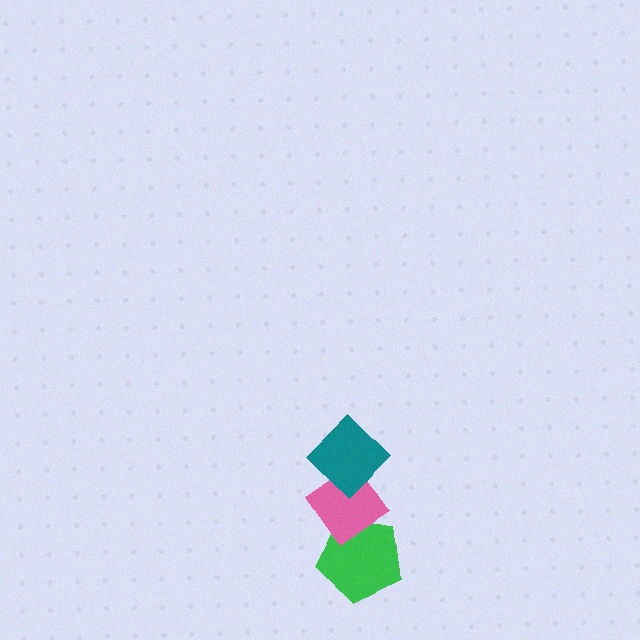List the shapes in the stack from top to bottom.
From top to bottom: the teal diamond, the pink diamond, the green pentagon.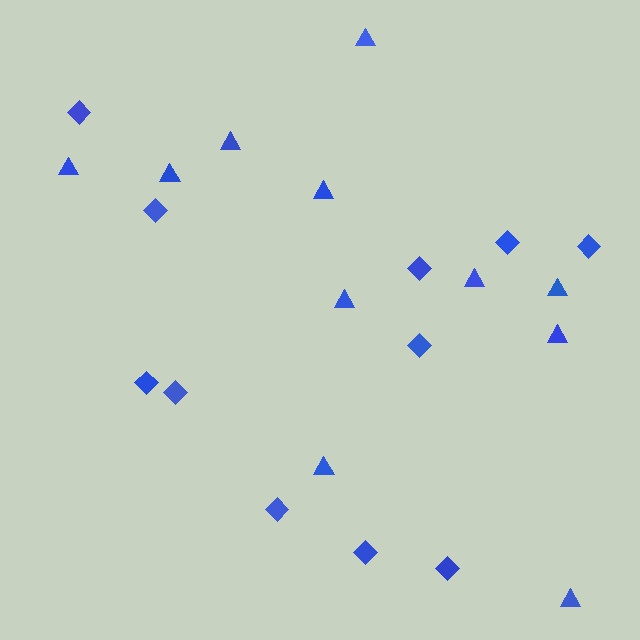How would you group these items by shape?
There are 2 groups: one group of triangles (11) and one group of diamonds (11).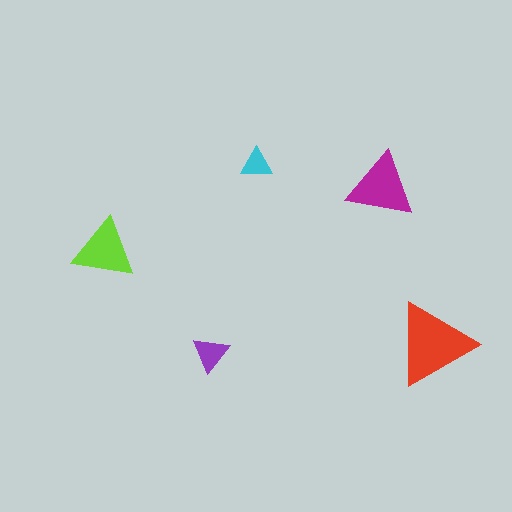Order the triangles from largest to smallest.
the red one, the magenta one, the lime one, the purple one, the cyan one.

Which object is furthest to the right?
The red triangle is rightmost.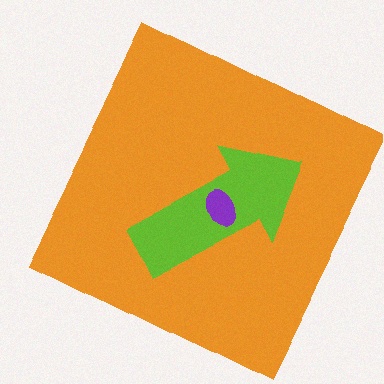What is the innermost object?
The purple ellipse.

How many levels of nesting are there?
3.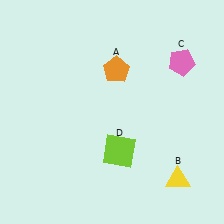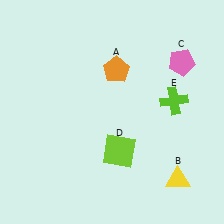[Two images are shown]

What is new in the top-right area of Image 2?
A lime cross (E) was added in the top-right area of Image 2.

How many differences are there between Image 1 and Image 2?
There is 1 difference between the two images.